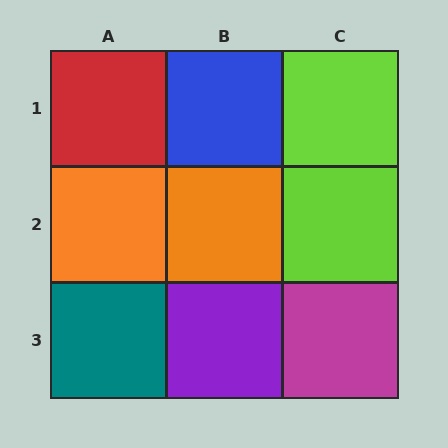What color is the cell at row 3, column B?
Purple.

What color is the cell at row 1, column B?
Blue.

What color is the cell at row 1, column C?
Lime.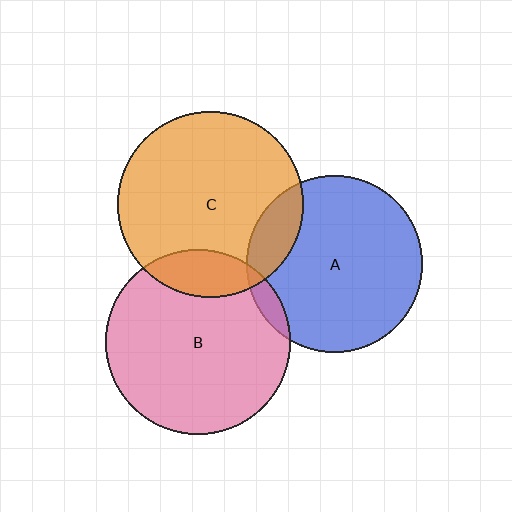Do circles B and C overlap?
Yes.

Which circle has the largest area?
Circle C (orange).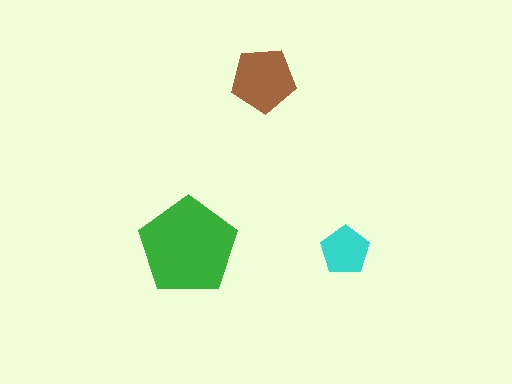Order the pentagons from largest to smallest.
the green one, the brown one, the cyan one.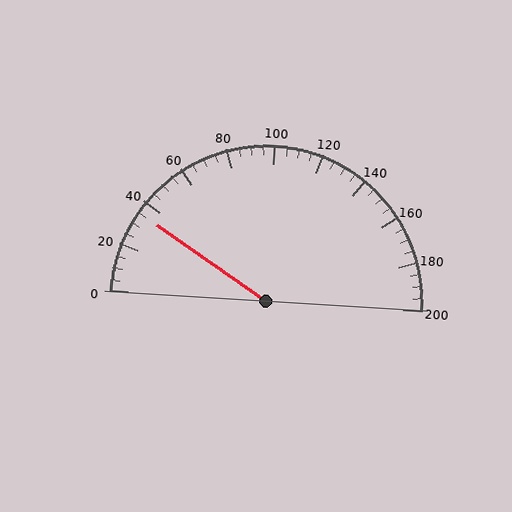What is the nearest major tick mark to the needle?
The nearest major tick mark is 40.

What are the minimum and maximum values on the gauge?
The gauge ranges from 0 to 200.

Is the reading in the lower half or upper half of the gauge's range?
The reading is in the lower half of the range (0 to 200).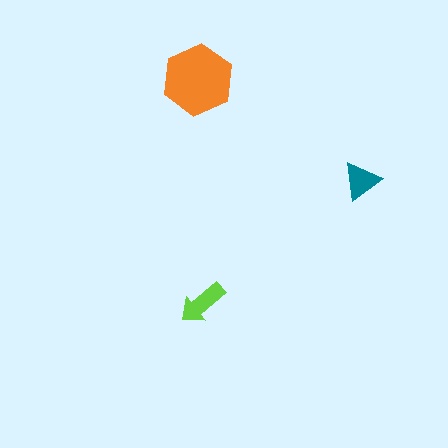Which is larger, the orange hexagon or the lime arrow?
The orange hexagon.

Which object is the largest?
The orange hexagon.